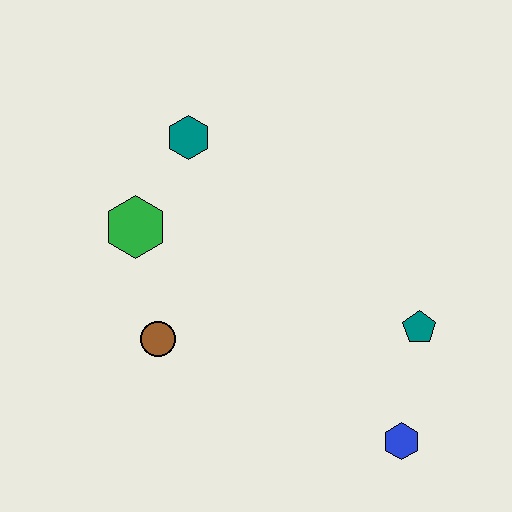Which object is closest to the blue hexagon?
The teal pentagon is closest to the blue hexagon.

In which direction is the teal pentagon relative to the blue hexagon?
The teal pentagon is above the blue hexagon.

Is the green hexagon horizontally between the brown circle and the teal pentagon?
No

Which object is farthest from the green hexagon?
The blue hexagon is farthest from the green hexagon.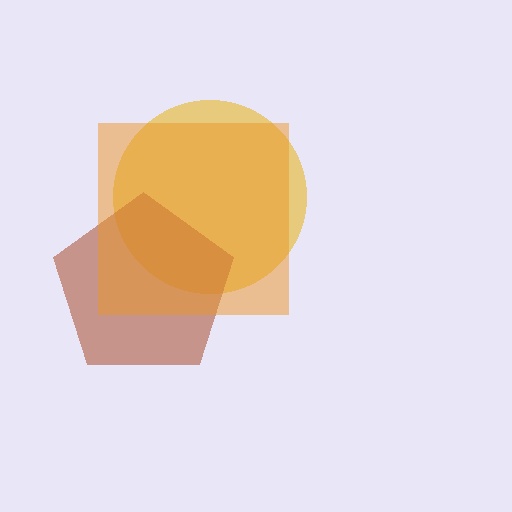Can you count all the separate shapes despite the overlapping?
Yes, there are 3 separate shapes.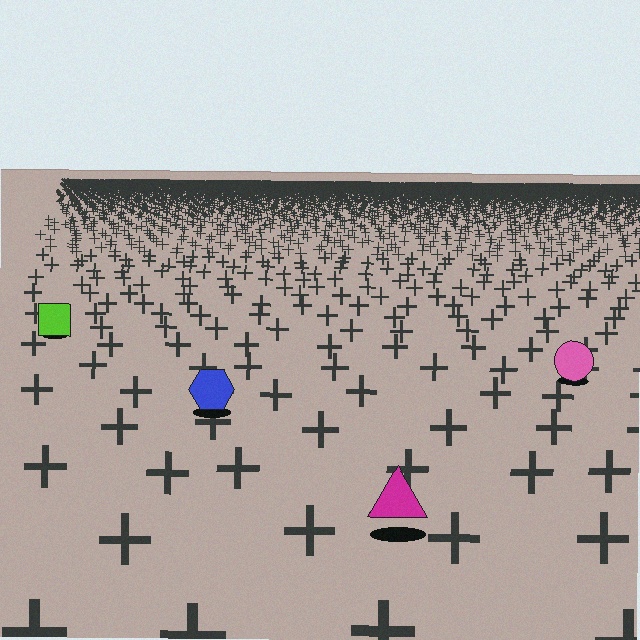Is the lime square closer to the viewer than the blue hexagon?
No. The blue hexagon is closer — you can tell from the texture gradient: the ground texture is coarser near it.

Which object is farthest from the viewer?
The lime square is farthest from the viewer. It appears smaller and the ground texture around it is denser.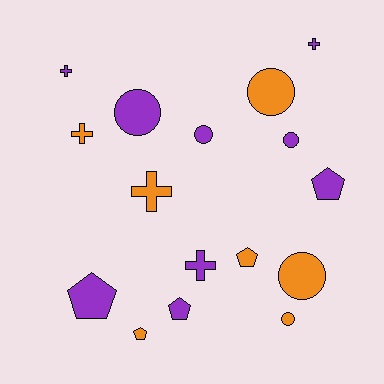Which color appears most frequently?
Purple, with 9 objects.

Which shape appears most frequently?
Circle, with 6 objects.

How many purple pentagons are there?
There are 3 purple pentagons.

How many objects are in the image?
There are 16 objects.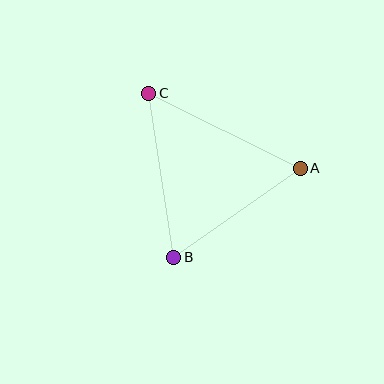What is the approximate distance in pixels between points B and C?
The distance between B and C is approximately 166 pixels.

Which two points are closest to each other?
Points A and B are closest to each other.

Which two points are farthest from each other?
Points A and C are farthest from each other.